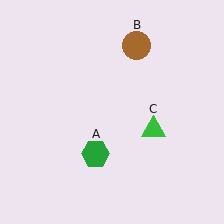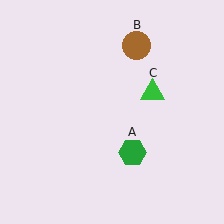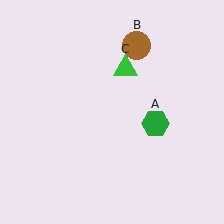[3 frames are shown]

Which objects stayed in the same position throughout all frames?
Brown circle (object B) remained stationary.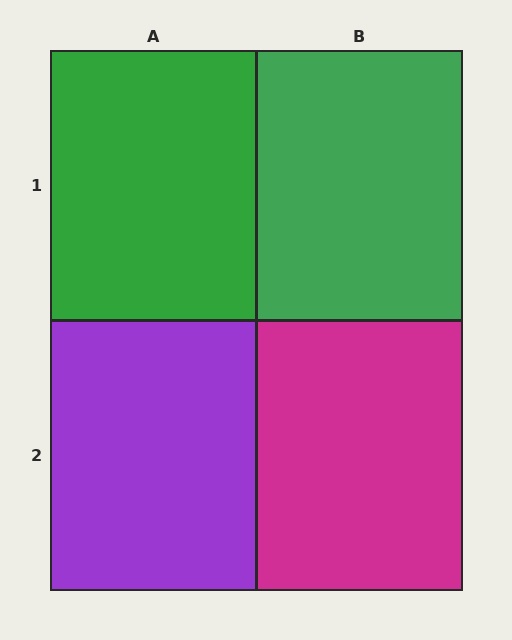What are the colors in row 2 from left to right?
Purple, magenta.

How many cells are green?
2 cells are green.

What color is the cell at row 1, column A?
Green.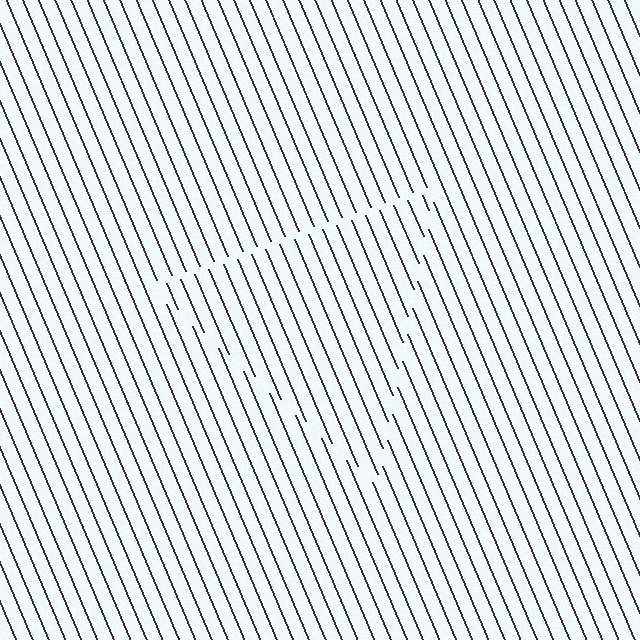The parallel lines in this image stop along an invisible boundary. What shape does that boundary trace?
An illusory triangle. The interior of the shape contains the same grating, shifted by half a period — the contour is defined by the phase discontinuity where line-ends from the inner and outer gratings abut.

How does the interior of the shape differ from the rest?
The interior of the shape contains the same grating, shifted by half a period — the contour is defined by the phase discontinuity where line-ends from the inner and outer gratings abut.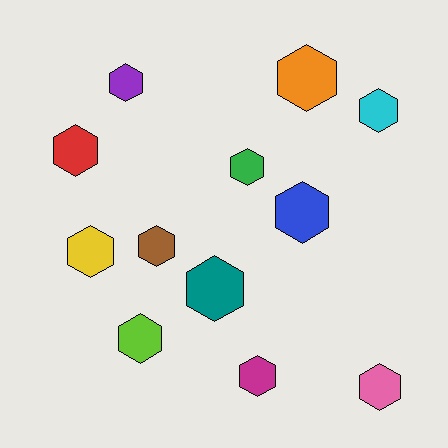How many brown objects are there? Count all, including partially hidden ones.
There is 1 brown object.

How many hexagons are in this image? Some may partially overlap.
There are 12 hexagons.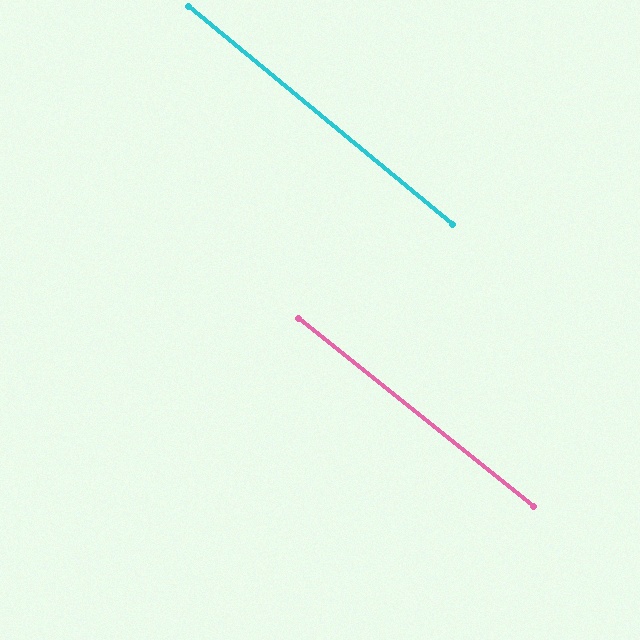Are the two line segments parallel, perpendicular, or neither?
Parallel — their directions differ by only 1.0°.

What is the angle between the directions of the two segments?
Approximately 1 degree.